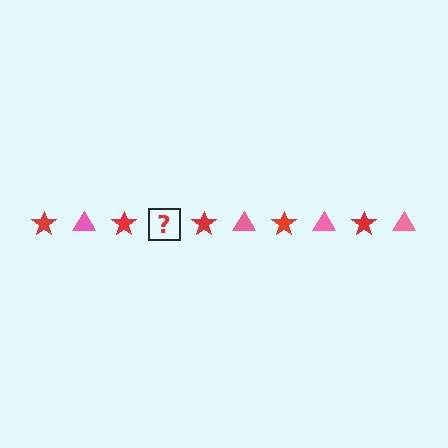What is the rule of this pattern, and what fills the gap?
The rule is that the pattern alternates between red star and pink triangle. The gap should be filled with a pink triangle.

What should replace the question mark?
The question mark should be replaced with a pink triangle.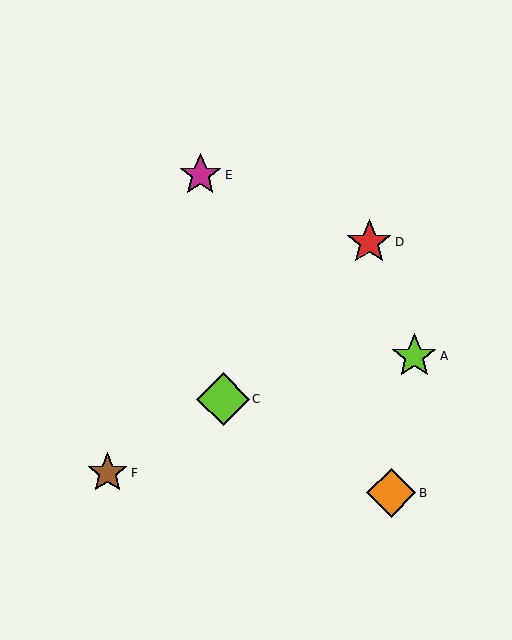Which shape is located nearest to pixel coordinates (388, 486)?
The orange diamond (labeled B) at (391, 493) is nearest to that location.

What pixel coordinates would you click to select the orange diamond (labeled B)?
Click at (391, 493) to select the orange diamond B.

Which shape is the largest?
The lime diamond (labeled C) is the largest.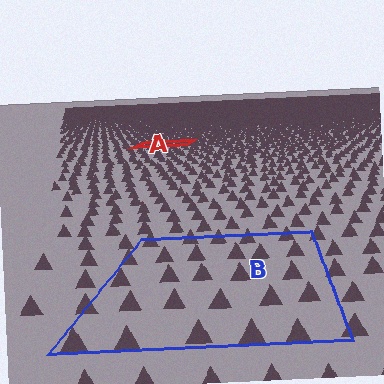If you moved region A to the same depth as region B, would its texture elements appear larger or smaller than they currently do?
They would appear larger. At a closer depth, the same texture elements are projected at a bigger on-screen size.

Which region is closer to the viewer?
Region B is closer. The texture elements there are larger and more spread out.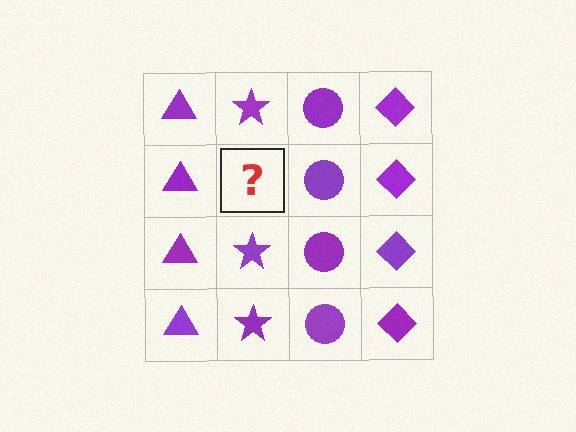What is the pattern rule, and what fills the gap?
The rule is that each column has a consistent shape. The gap should be filled with a purple star.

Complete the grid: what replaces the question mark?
The question mark should be replaced with a purple star.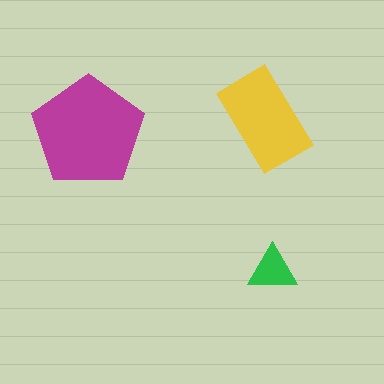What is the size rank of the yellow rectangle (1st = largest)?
2nd.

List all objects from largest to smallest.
The magenta pentagon, the yellow rectangle, the green triangle.